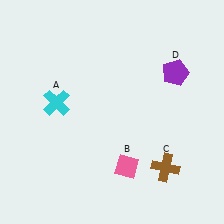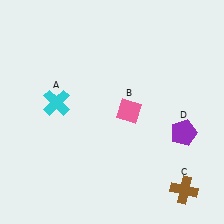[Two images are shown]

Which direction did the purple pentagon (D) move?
The purple pentagon (D) moved down.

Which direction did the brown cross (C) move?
The brown cross (C) moved down.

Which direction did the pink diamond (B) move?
The pink diamond (B) moved up.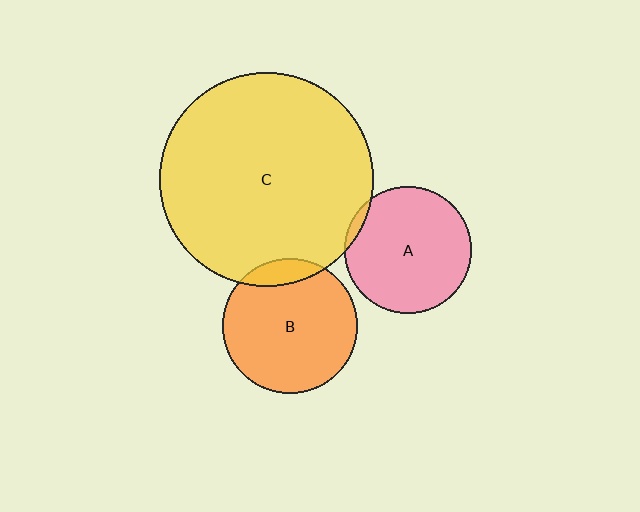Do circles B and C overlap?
Yes.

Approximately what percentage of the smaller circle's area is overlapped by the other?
Approximately 10%.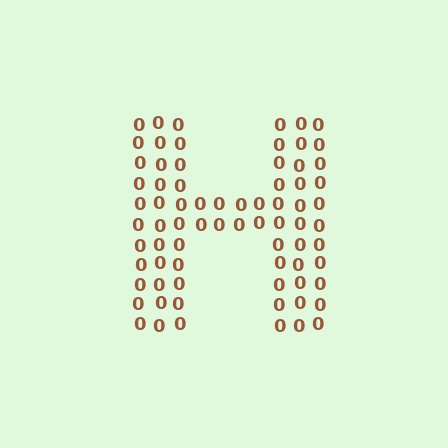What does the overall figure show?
The overall figure shows the letter H.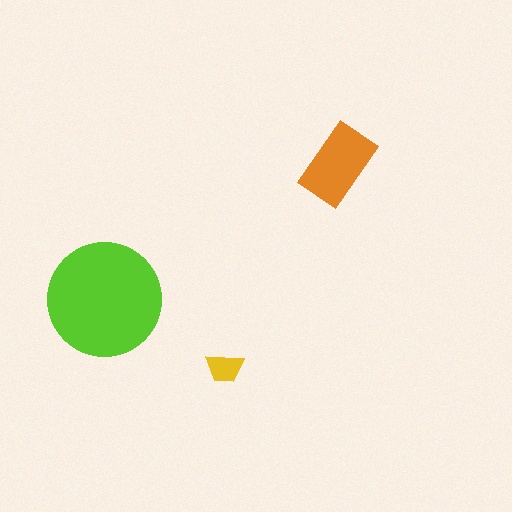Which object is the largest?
The lime circle.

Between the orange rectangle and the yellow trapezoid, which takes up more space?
The orange rectangle.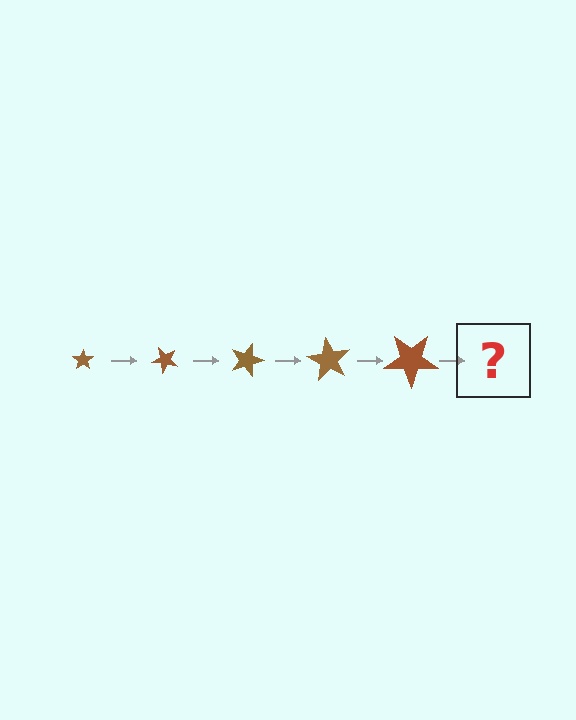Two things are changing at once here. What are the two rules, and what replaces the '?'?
The two rules are that the star grows larger each step and it rotates 45 degrees each step. The '?' should be a star, larger than the previous one and rotated 225 degrees from the start.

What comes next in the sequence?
The next element should be a star, larger than the previous one and rotated 225 degrees from the start.